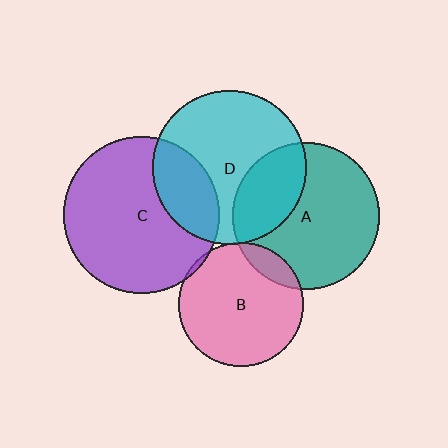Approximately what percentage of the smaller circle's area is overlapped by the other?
Approximately 5%.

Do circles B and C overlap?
Yes.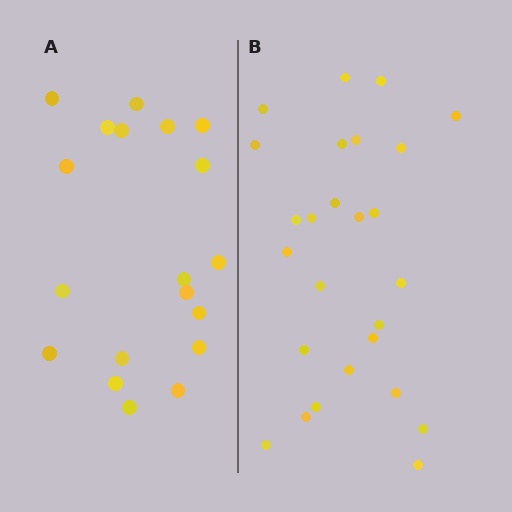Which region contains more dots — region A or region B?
Region B (the right region) has more dots.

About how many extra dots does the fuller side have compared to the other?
Region B has roughly 8 or so more dots than region A.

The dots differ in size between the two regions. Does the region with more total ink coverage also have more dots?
No. Region A has more total ink coverage because its dots are larger, but region B actually contains more individual dots. Total area can be misleading — the number of items is what matters here.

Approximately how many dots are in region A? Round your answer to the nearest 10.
About 20 dots. (The exact count is 19, which rounds to 20.)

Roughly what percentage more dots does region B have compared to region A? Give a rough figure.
About 35% more.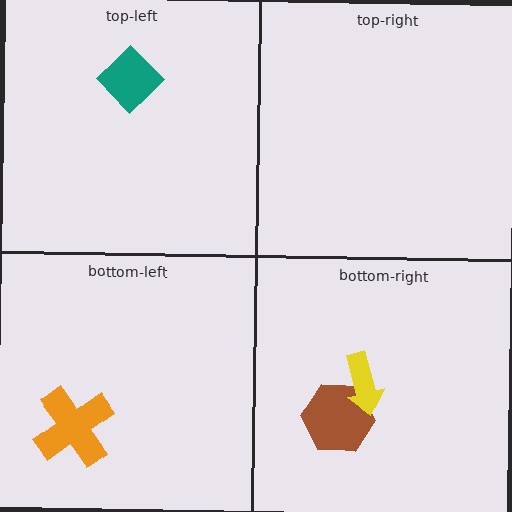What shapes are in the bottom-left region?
The orange cross.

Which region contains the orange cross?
The bottom-left region.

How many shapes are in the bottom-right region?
2.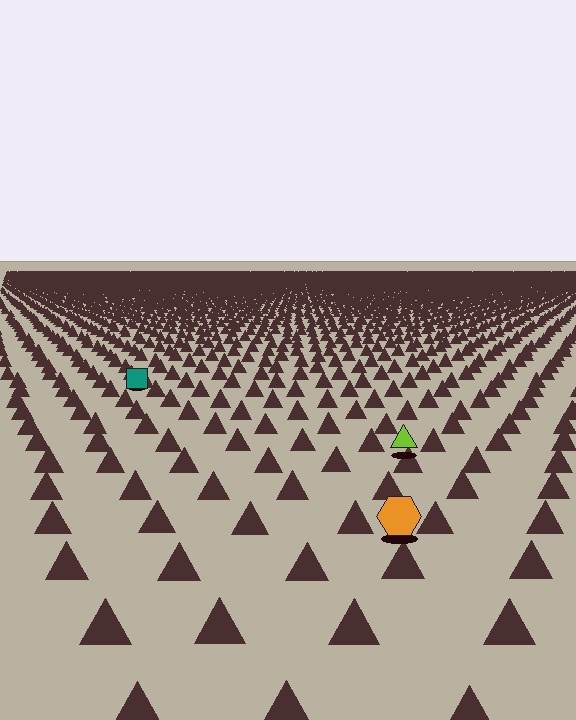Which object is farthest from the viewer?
The teal square is farthest from the viewer. It appears smaller and the ground texture around it is denser.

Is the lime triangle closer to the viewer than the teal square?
Yes. The lime triangle is closer — you can tell from the texture gradient: the ground texture is coarser near it.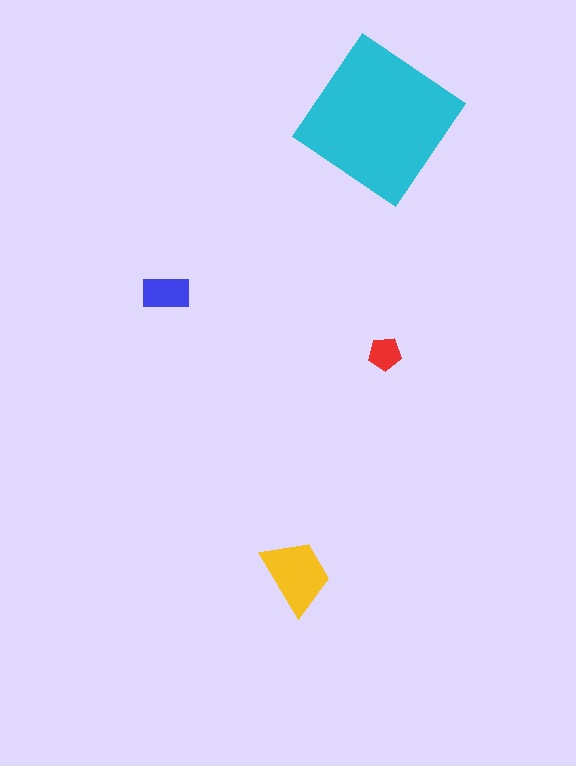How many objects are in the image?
There are 4 objects in the image.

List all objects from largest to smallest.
The cyan diamond, the yellow trapezoid, the blue rectangle, the red pentagon.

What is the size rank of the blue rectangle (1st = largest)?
3rd.